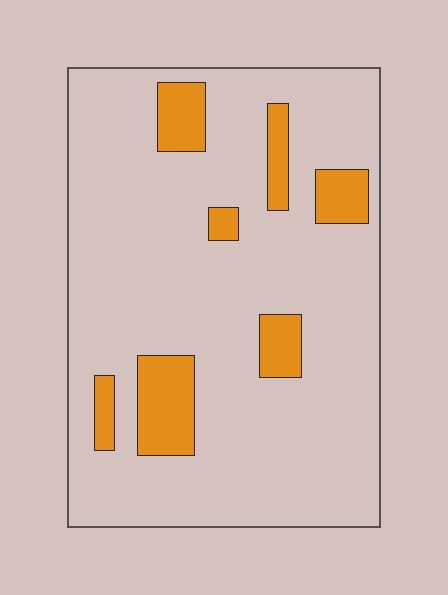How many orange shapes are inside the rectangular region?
7.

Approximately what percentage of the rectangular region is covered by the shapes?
Approximately 15%.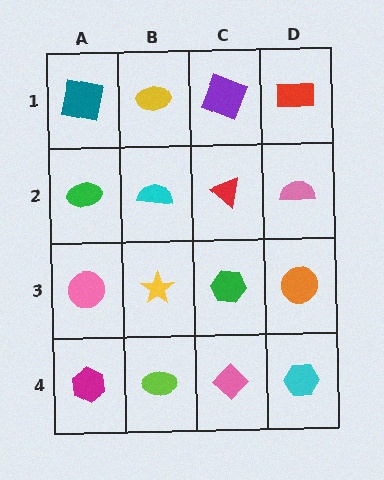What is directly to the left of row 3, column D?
A green hexagon.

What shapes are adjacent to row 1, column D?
A pink semicircle (row 2, column D), a purple square (row 1, column C).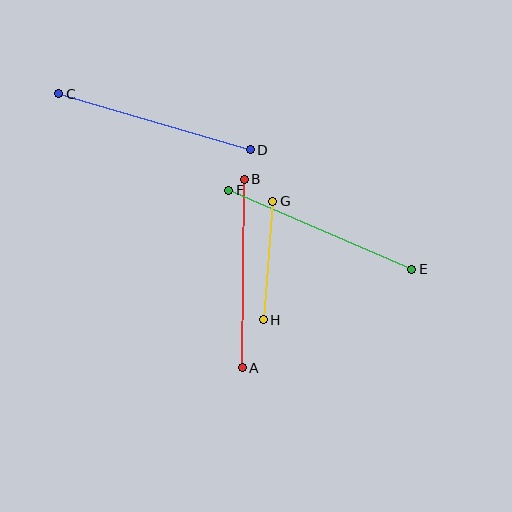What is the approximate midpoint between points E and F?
The midpoint is at approximately (320, 230) pixels.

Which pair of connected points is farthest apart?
Points E and F are farthest apart.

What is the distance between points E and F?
The distance is approximately 200 pixels.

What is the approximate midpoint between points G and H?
The midpoint is at approximately (268, 261) pixels.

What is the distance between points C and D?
The distance is approximately 200 pixels.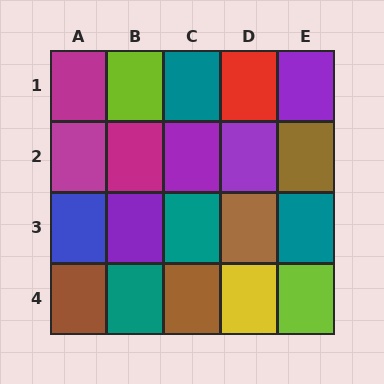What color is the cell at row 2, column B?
Magenta.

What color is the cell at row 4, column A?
Brown.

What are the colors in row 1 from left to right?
Magenta, lime, teal, red, purple.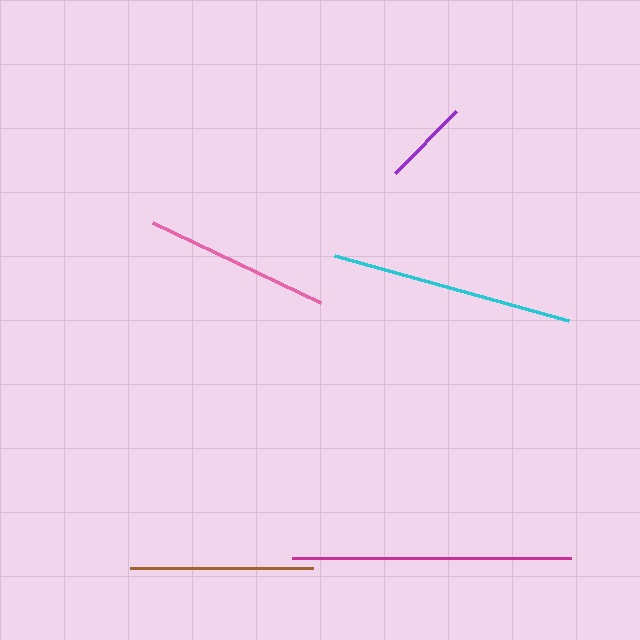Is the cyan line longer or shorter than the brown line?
The cyan line is longer than the brown line.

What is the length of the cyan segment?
The cyan segment is approximately 243 pixels long.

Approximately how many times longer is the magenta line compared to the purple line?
The magenta line is approximately 3.2 times the length of the purple line.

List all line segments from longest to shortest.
From longest to shortest: magenta, cyan, pink, brown, purple.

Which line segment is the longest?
The magenta line is the longest at approximately 278 pixels.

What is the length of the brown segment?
The brown segment is approximately 184 pixels long.